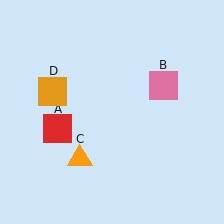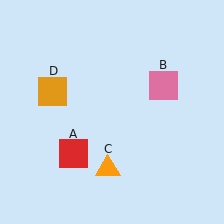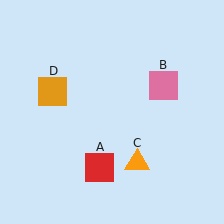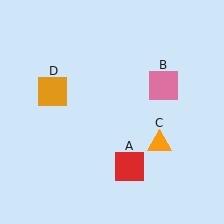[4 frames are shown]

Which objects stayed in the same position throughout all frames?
Pink square (object B) and orange square (object D) remained stationary.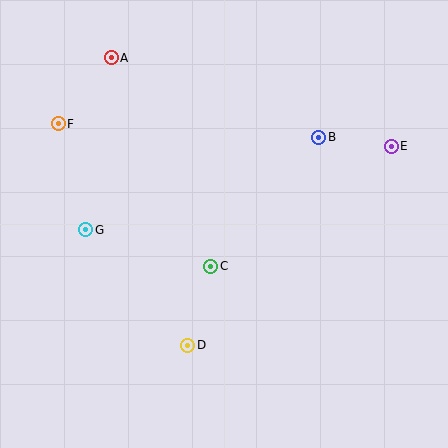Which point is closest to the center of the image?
Point C at (211, 266) is closest to the center.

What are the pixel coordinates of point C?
Point C is at (211, 266).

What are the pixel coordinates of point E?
Point E is at (391, 146).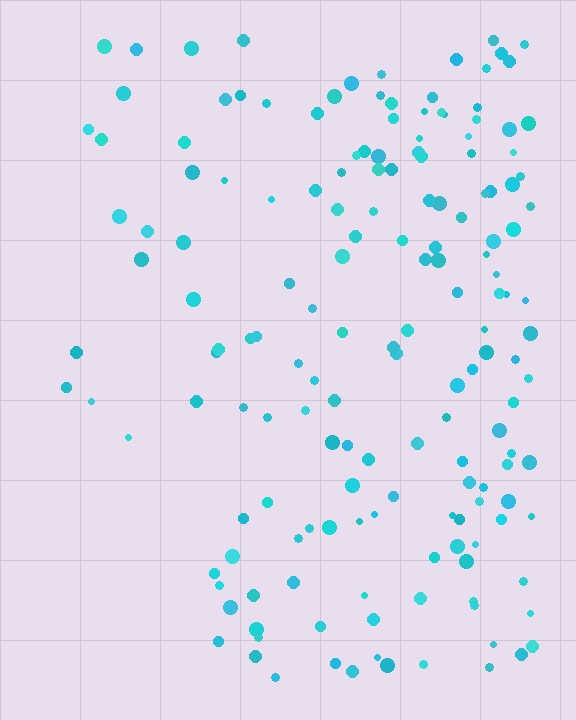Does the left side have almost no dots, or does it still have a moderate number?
Still a moderate number, just noticeably fewer than the right.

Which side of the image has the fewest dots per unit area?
The left.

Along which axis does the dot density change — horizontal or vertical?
Horizontal.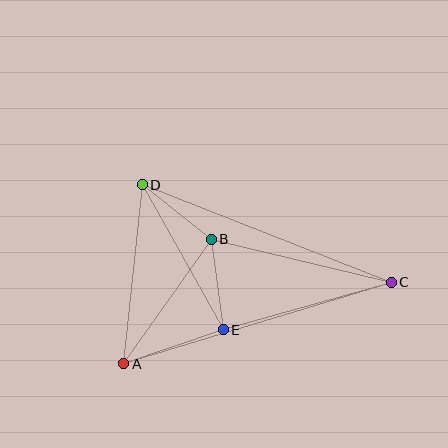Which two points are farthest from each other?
Points A and C are farthest from each other.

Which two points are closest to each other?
Points B and D are closest to each other.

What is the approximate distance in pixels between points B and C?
The distance between B and C is approximately 185 pixels.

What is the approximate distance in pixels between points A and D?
The distance between A and D is approximately 180 pixels.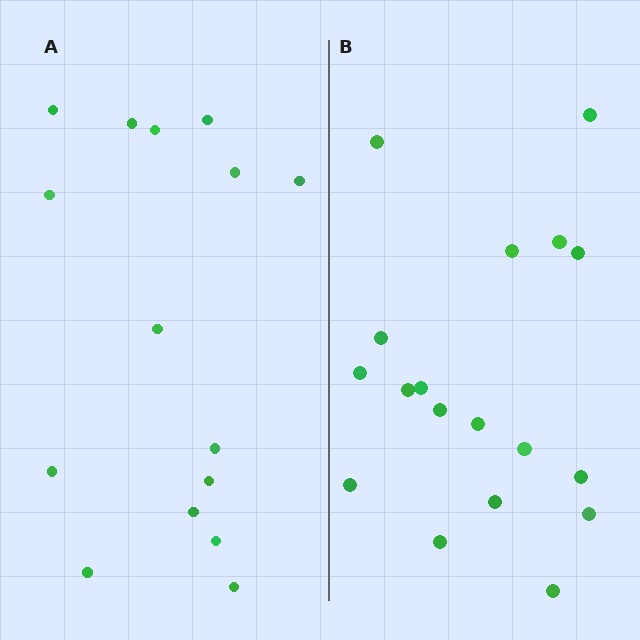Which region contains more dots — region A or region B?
Region B (the right region) has more dots.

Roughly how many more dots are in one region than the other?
Region B has just a few more — roughly 2 or 3 more dots than region A.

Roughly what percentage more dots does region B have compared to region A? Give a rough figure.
About 20% more.